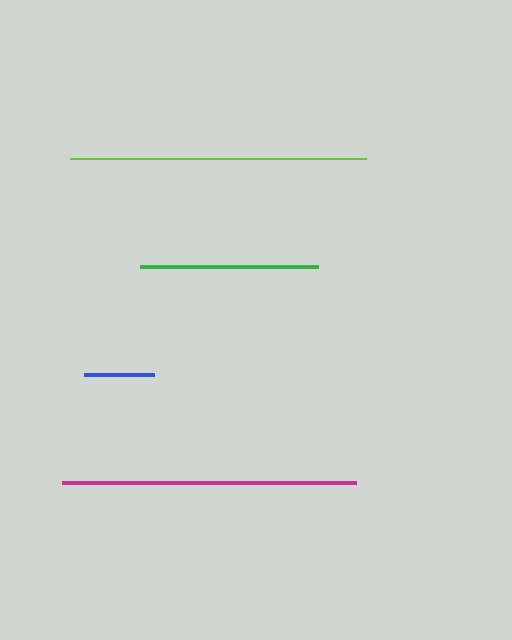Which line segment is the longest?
The lime line is the longest at approximately 296 pixels.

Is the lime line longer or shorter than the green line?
The lime line is longer than the green line.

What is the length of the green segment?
The green segment is approximately 178 pixels long.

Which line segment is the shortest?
The blue line is the shortest at approximately 70 pixels.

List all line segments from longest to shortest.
From longest to shortest: lime, magenta, green, blue.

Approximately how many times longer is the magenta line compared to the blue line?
The magenta line is approximately 4.2 times the length of the blue line.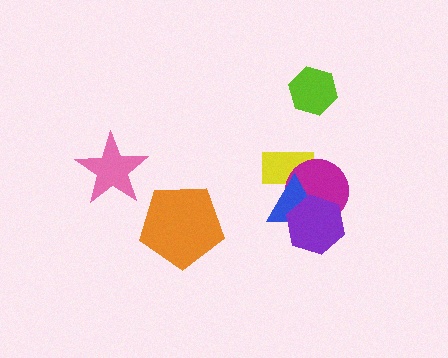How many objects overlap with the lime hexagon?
0 objects overlap with the lime hexagon.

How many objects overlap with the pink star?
0 objects overlap with the pink star.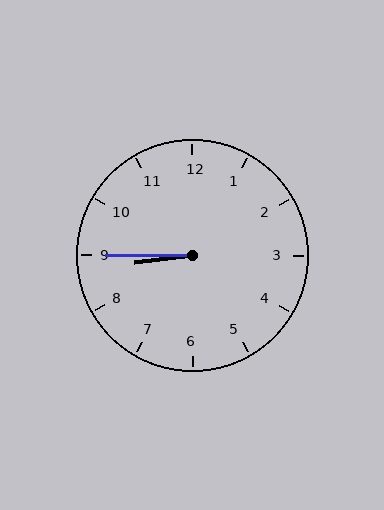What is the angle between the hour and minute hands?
Approximately 8 degrees.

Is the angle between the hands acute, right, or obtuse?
It is acute.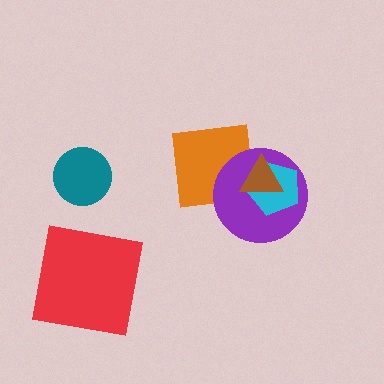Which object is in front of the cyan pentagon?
The brown triangle is in front of the cyan pentagon.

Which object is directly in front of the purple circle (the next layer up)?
The cyan pentagon is directly in front of the purple circle.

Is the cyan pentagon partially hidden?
Yes, it is partially covered by another shape.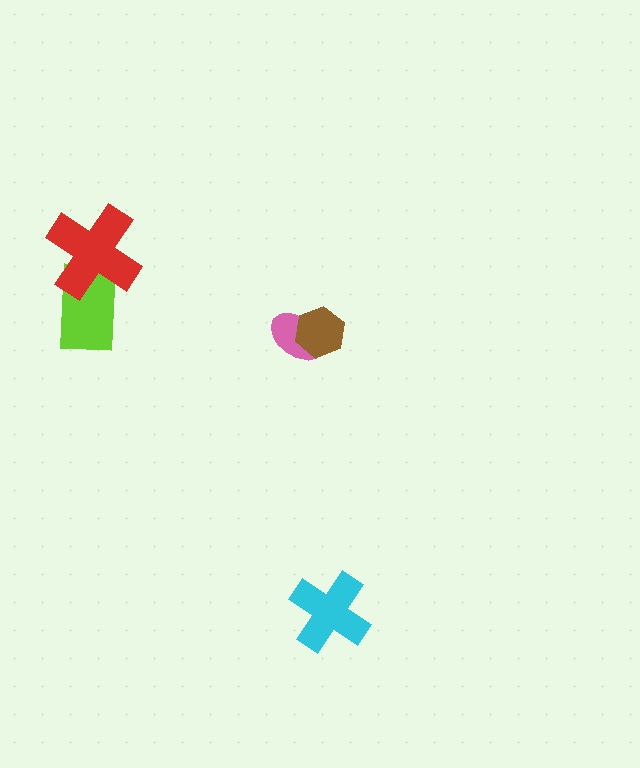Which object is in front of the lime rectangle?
The red cross is in front of the lime rectangle.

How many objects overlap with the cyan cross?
0 objects overlap with the cyan cross.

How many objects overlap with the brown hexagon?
1 object overlaps with the brown hexagon.